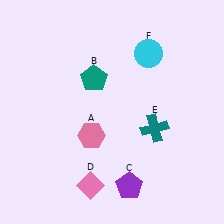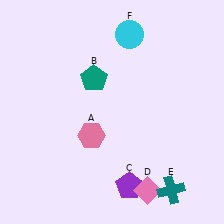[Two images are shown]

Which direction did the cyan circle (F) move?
The cyan circle (F) moved up.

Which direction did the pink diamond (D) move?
The pink diamond (D) moved right.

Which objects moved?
The objects that moved are: the pink diamond (D), the teal cross (E), the cyan circle (F).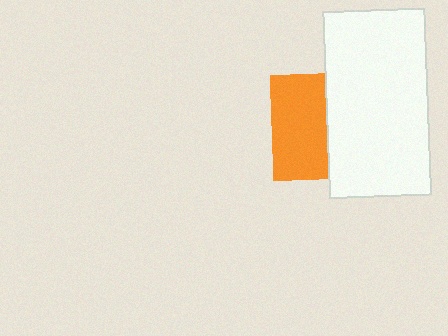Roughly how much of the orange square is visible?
About half of it is visible (roughly 51%).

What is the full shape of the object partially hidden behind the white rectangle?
The partially hidden object is an orange square.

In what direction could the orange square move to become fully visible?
The orange square could move left. That would shift it out from behind the white rectangle entirely.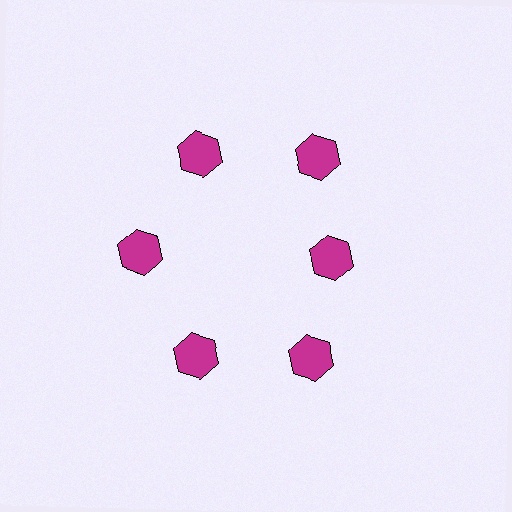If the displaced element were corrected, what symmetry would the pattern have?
It would have 6-fold rotational symmetry — the pattern would map onto itself every 60 degrees.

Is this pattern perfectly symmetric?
No. The 6 magenta hexagons are arranged in a ring, but one element near the 3 o'clock position is pulled inward toward the center, breaking the 6-fold rotational symmetry.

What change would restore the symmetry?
The symmetry would be restored by moving it outward, back onto the ring so that all 6 hexagons sit at equal angles and equal distance from the center.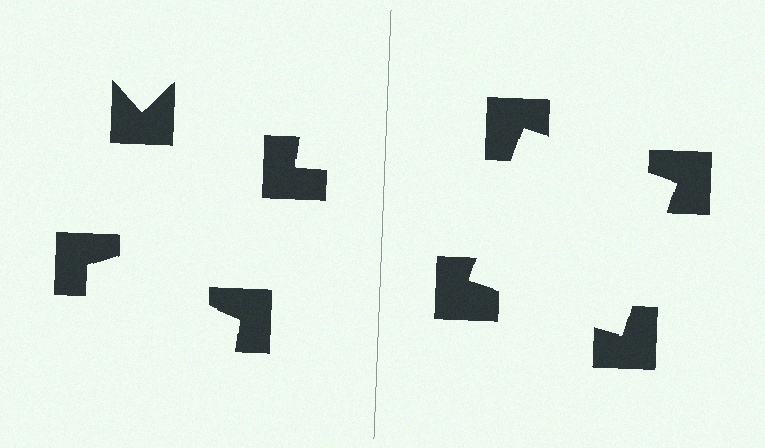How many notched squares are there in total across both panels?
8 — 4 on each side.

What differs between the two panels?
The notched squares are positioned identically on both sides; only the wedge orientations differ. On the right they align to a square; on the left they are misaligned.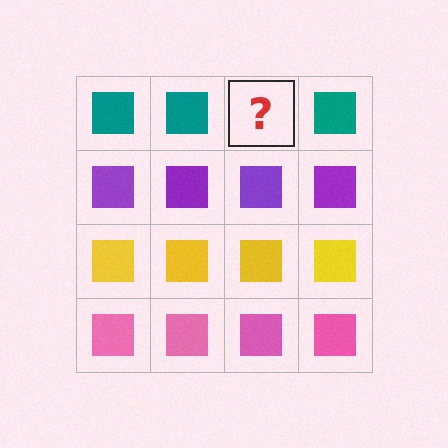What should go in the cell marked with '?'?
The missing cell should contain a teal square.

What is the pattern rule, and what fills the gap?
The rule is that each row has a consistent color. The gap should be filled with a teal square.